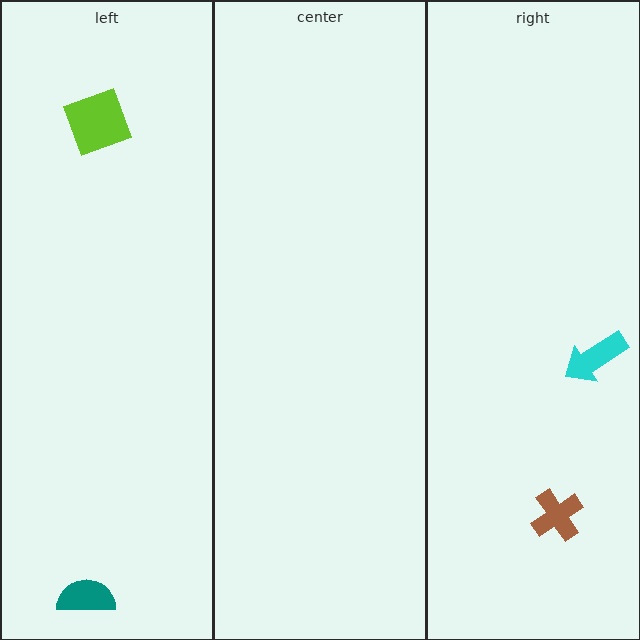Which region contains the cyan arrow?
The right region.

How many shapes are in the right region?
2.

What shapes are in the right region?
The cyan arrow, the brown cross.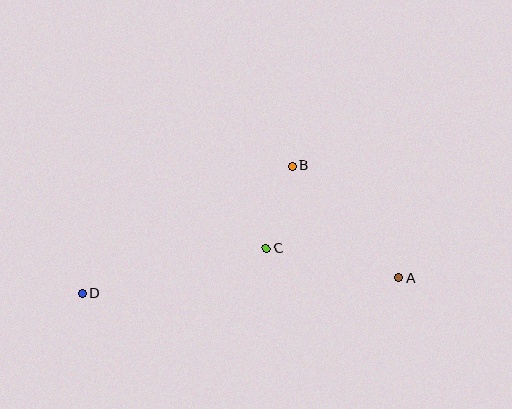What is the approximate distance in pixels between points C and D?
The distance between C and D is approximately 190 pixels.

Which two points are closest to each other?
Points B and C are closest to each other.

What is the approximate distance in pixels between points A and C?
The distance between A and C is approximately 135 pixels.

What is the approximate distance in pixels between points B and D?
The distance between B and D is approximately 245 pixels.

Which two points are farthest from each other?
Points A and D are farthest from each other.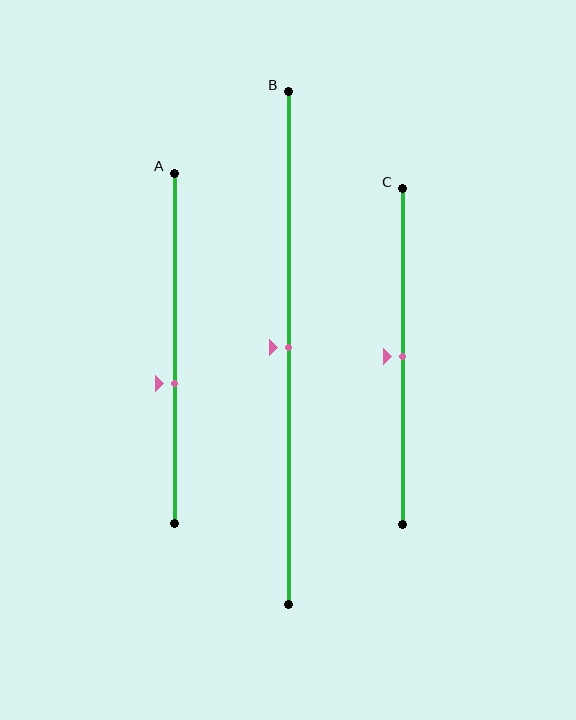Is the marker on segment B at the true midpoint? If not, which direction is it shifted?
Yes, the marker on segment B is at the true midpoint.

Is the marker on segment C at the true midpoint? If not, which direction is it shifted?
Yes, the marker on segment C is at the true midpoint.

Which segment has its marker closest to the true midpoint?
Segment B has its marker closest to the true midpoint.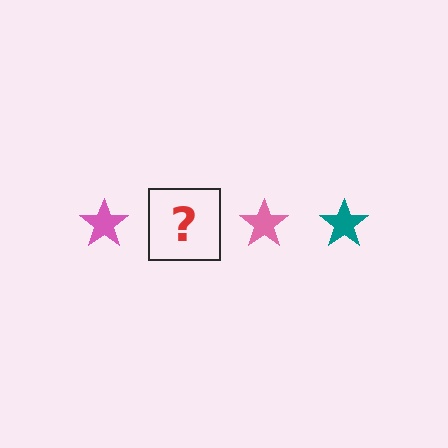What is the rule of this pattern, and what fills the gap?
The rule is that the pattern cycles through pink, teal stars. The gap should be filled with a teal star.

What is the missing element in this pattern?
The missing element is a teal star.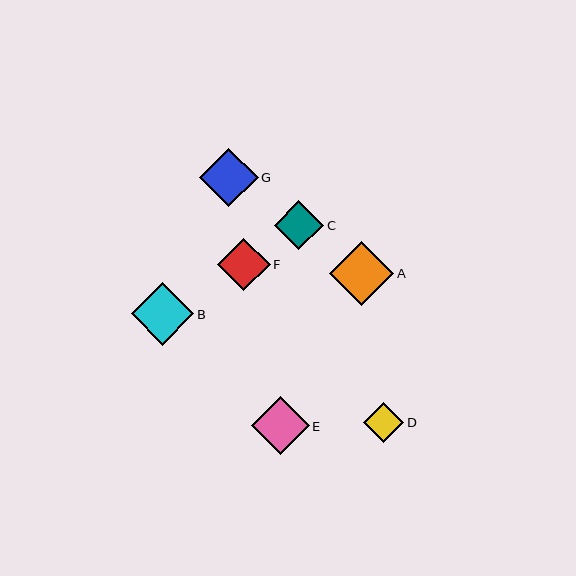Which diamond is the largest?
Diamond A is the largest with a size of approximately 65 pixels.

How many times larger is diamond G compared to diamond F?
Diamond G is approximately 1.1 times the size of diamond F.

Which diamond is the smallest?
Diamond D is the smallest with a size of approximately 40 pixels.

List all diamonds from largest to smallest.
From largest to smallest: A, B, G, E, F, C, D.